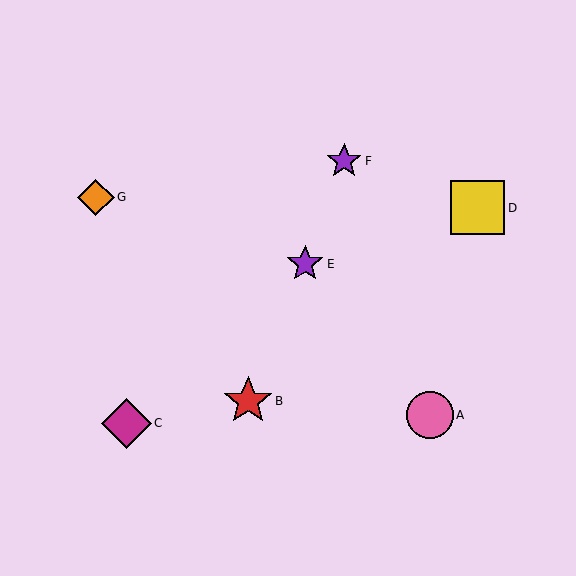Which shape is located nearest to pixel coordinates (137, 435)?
The magenta diamond (labeled C) at (126, 423) is nearest to that location.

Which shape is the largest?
The yellow square (labeled D) is the largest.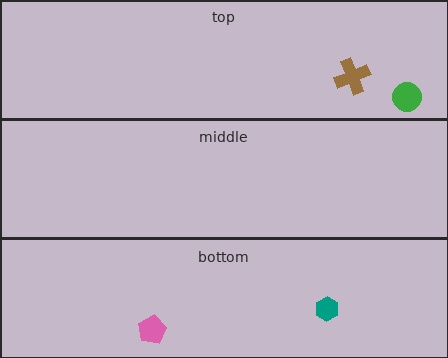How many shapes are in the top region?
2.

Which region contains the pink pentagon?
The bottom region.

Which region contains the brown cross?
The top region.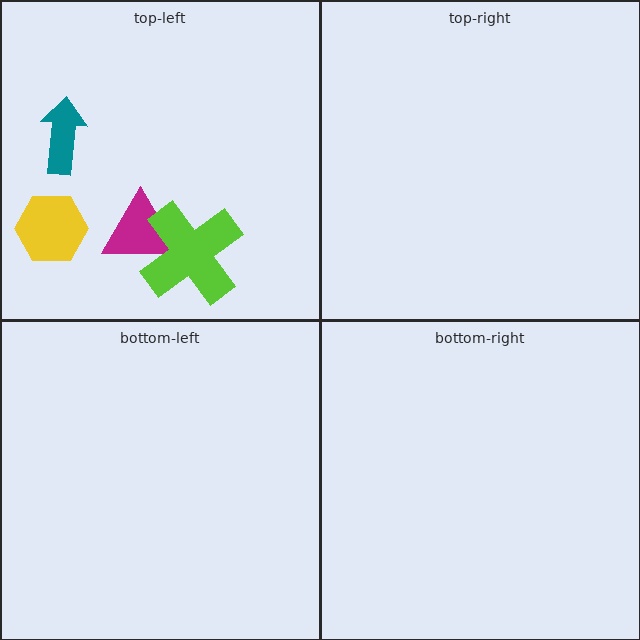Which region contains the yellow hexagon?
The top-left region.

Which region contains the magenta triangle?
The top-left region.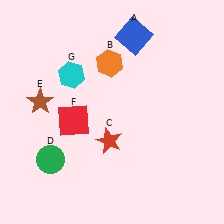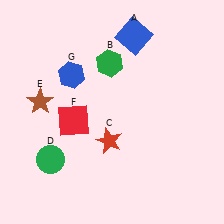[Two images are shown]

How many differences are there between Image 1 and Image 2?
There are 2 differences between the two images.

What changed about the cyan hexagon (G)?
In Image 1, G is cyan. In Image 2, it changed to blue.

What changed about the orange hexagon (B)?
In Image 1, B is orange. In Image 2, it changed to green.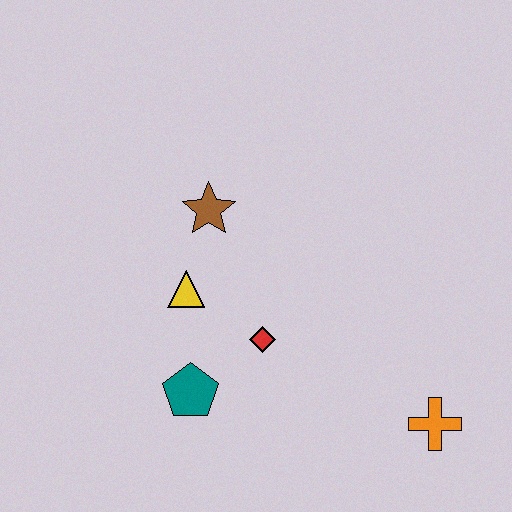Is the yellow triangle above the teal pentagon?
Yes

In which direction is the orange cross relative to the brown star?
The orange cross is to the right of the brown star.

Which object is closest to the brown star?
The yellow triangle is closest to the brown star.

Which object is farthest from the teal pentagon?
The orange cross is farthest from the teal pentagon.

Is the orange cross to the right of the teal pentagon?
Yes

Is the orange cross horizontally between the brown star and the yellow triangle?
No